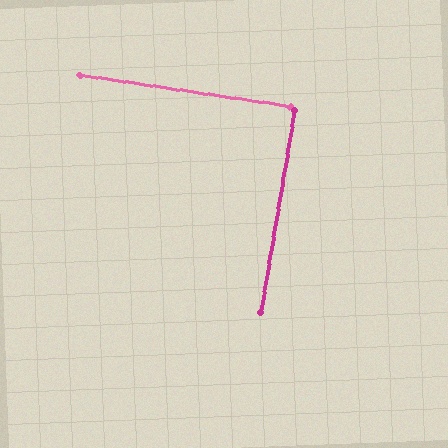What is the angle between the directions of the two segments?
Approximately 89 degrees.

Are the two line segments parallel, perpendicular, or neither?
Perpendicular — they meet at approximately 89°.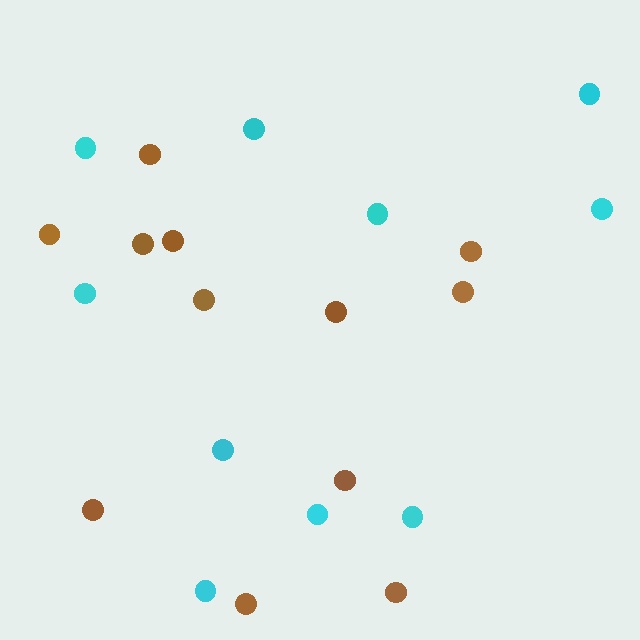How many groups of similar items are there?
There are 2 groups: one group of cyan circles (10) and one group of brown circles (12).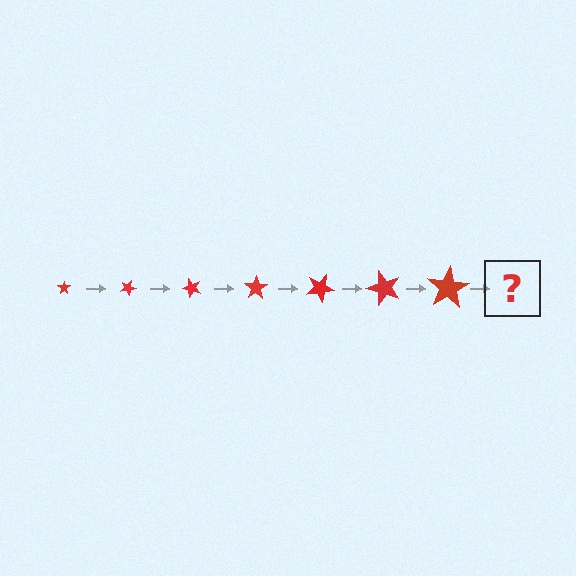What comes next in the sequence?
The next element should be a star, larger than the previous one and rotated 175 degrees from the start.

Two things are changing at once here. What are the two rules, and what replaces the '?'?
The two rules are that the star grows larger each step and it rotates 25 degrees each step. The '?' should be a star, larger than the previous one and rotated 175 degrees from the start.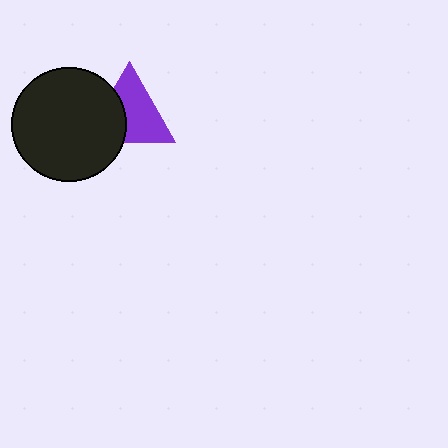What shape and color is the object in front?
The object in front is a black circle.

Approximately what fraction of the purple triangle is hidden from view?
Roughly 37% of the purple triangle is hidden behind the black circle.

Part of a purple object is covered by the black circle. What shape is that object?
It is a triangle.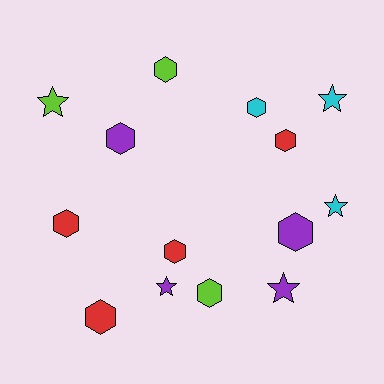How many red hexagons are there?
There are 4 red hexagons.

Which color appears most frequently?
Red, with 4 objects.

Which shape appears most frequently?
Hexagon, with 9 objects.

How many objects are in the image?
There are 14 objects.